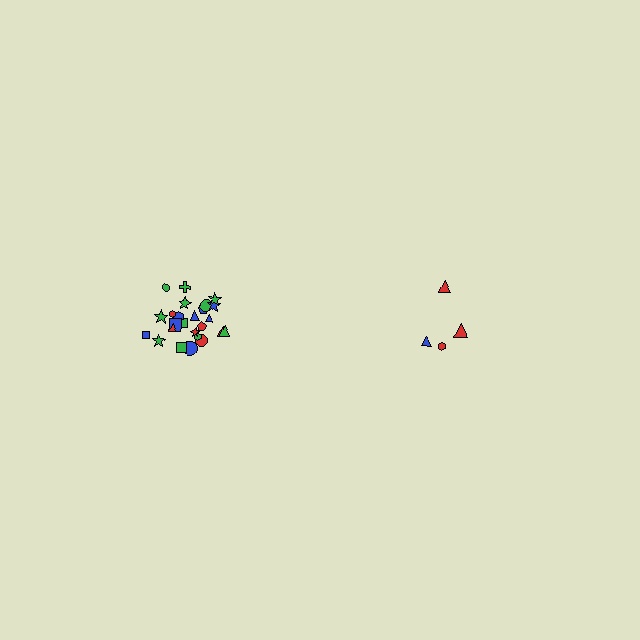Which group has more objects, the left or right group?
The left group.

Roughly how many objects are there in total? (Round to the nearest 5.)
Roughly 30 objects in total.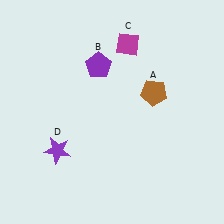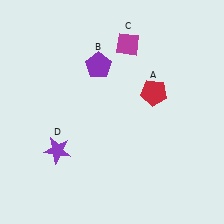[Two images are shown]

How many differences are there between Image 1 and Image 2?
There is 1 difference between the two images.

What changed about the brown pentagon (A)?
In Image 1, A is brown. In Image 2, it changed to red.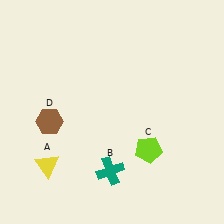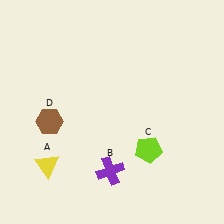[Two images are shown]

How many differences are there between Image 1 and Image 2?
There is 1 difference between the two images.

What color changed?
The cross (B) changed from teal in Image 1 to purple in Image 2.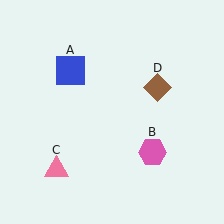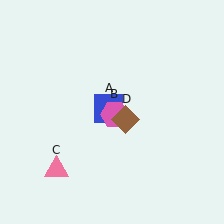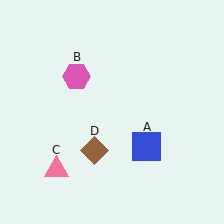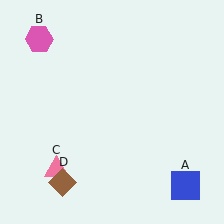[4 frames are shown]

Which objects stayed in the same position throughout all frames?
Pink triangle (object C) remained stationary.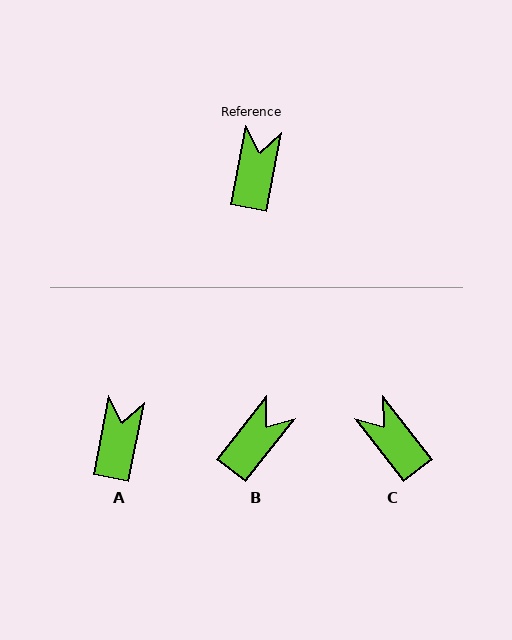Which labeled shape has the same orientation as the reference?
A.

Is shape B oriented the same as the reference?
No, it is off by about 28 degrees.